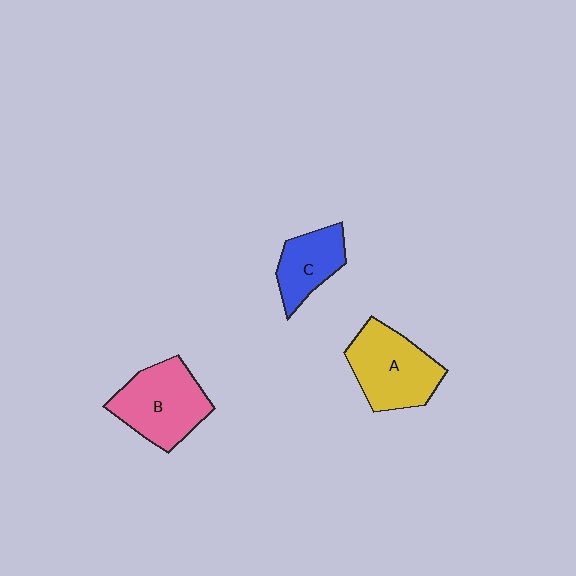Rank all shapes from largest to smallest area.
From largest to smallest: B (pink), A (yellow), C (blue).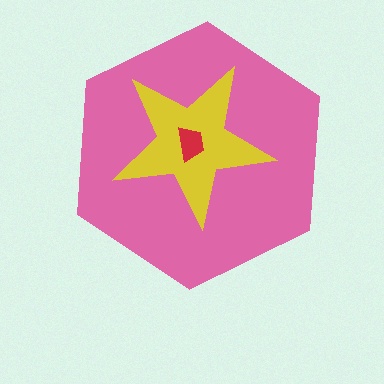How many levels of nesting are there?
3.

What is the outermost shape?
The pink hexagon.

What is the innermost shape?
The red trapezoid.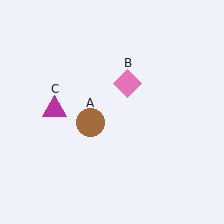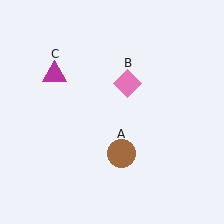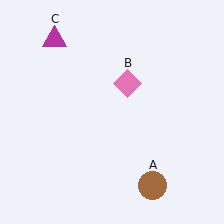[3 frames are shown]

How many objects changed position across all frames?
2 objects changed position: brown circle (object A), magenta triangle (object C).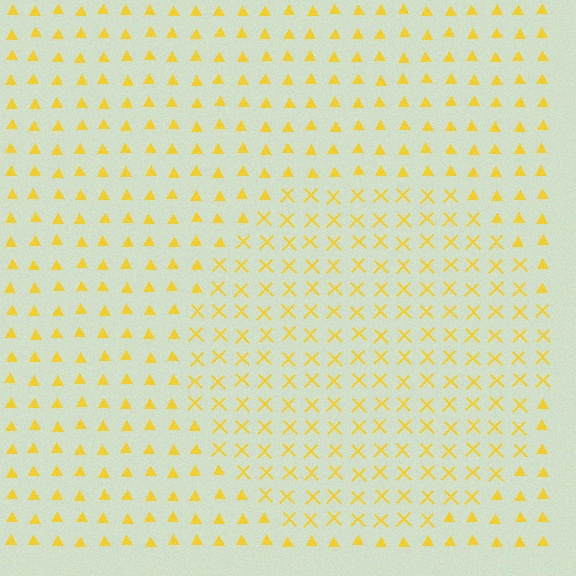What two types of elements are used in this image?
The image uses X marks inside the circle region and triangles outside it.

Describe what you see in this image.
The image is filled with small yellow elements arranged in a uniform grid. A circle-shaped region contains X marks, while the surrounding area contains triangles. The boundary is defined purely by the change in element shape.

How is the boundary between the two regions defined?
The boundary is defined by a change in element shape: X marks inside vs. triangles outside. All elements share the same color and spacing.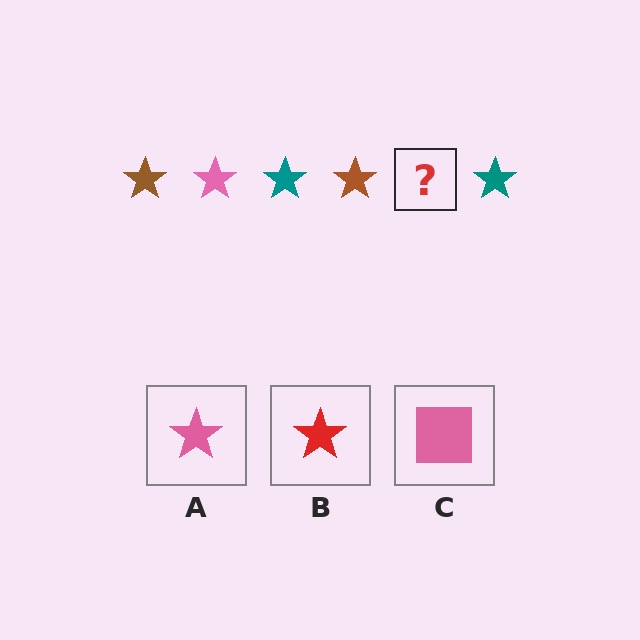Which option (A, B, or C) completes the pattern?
A.